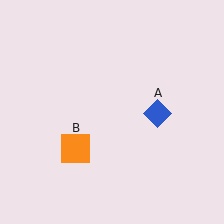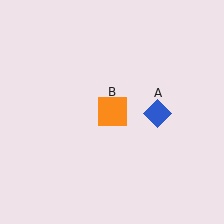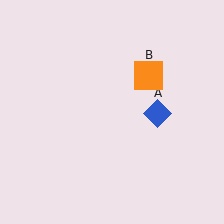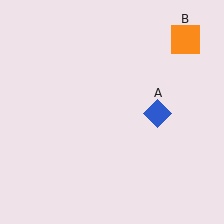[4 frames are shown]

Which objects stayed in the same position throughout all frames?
Blue diamond (object A) remained stationary.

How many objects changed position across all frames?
1 object changed position: orange square (object B).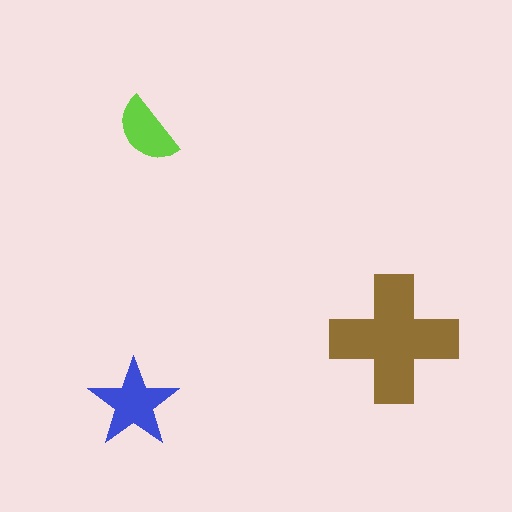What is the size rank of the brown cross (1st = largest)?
1st.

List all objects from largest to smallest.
The brown cross, the blue star, the lime semicircle.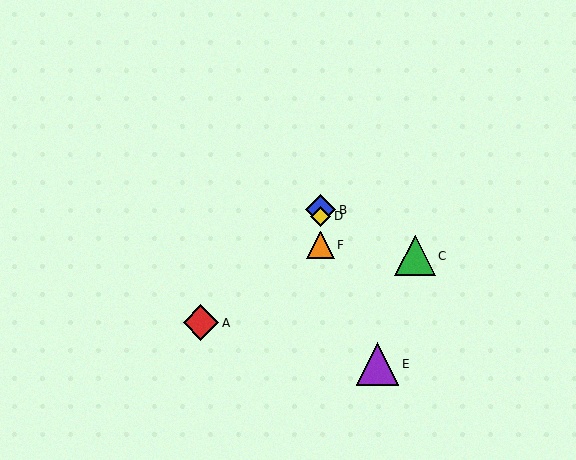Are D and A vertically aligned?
No, D is at x≈320 and A is at x≈201.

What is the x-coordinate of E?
Object E is at x≈378.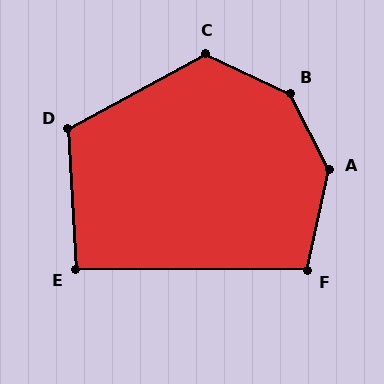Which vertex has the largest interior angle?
B, at approximately 142 degrees.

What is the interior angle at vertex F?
Approximately 102 degrees (obtuse).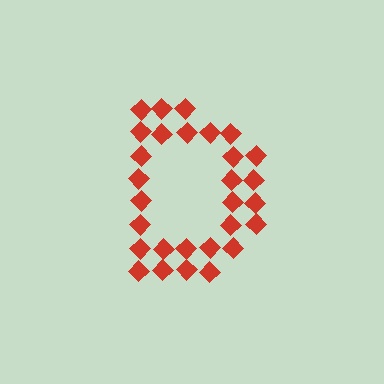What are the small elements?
The small elements are diamonds.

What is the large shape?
The large shape is the letter D.